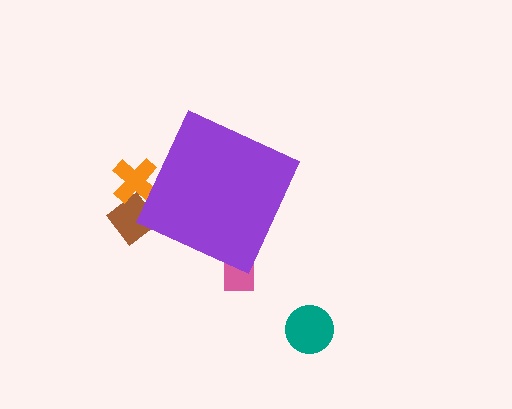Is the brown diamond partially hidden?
Yes, the brown diamond is partially hidden behind the purple diamond.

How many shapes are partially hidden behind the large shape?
3 shapes are partially hidden.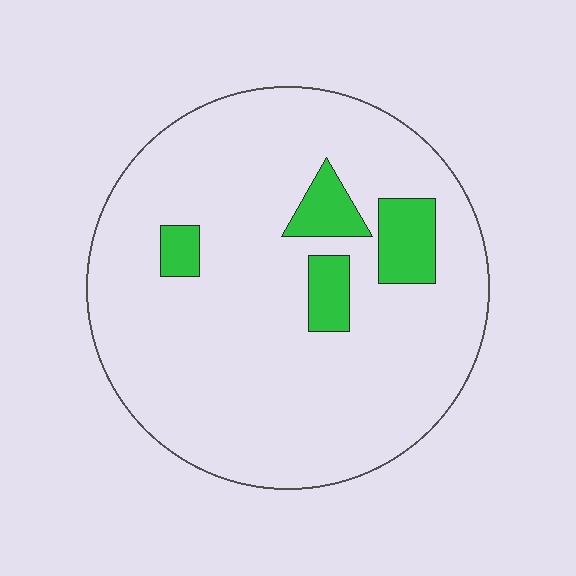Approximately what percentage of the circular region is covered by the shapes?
Approximately 10%.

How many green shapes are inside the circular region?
4.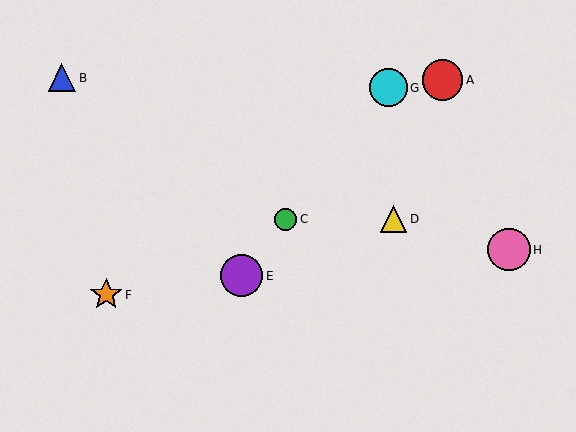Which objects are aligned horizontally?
Objects C, D are aligned horizontally.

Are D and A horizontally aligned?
No, D is at y≈219 and A is at y≈80.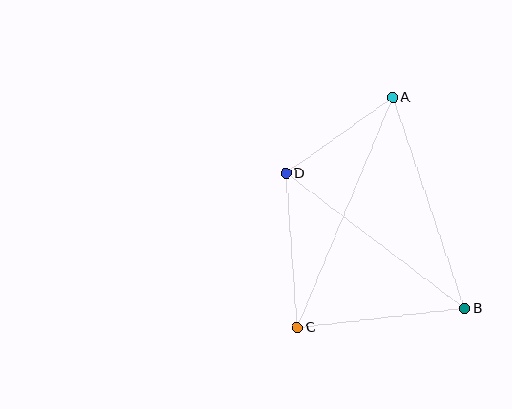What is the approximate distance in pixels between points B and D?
The distance between B and D is approximately 224 pixels.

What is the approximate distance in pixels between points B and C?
The distance between B and C is approximately 168 pixels.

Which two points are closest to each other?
Points A and D are closest to each other.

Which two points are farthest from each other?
Points A and C are farthest from each other.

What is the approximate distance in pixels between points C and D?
The distance between C and D is approximately 155 pixels.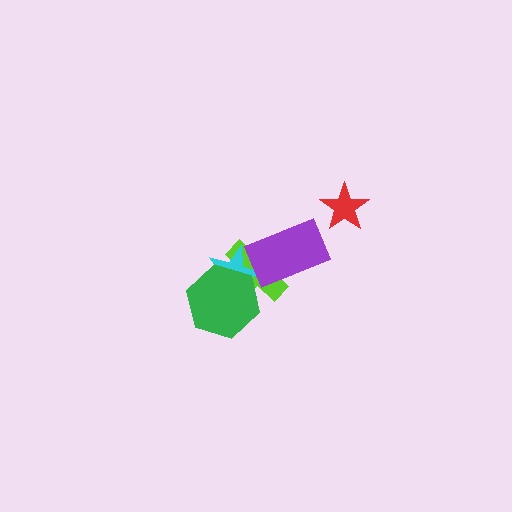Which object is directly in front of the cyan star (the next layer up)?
The purple rectangle is directly in front of the cyan star.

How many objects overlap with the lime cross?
3 objects overlap with the lime cross.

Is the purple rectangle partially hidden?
No, no other shape covers it.